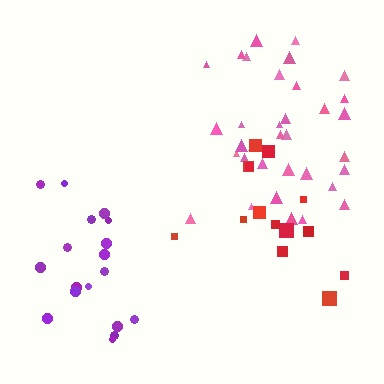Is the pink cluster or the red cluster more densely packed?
Pink.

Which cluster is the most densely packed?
Purple.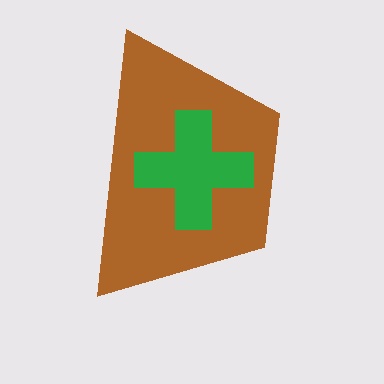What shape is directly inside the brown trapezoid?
The green cross.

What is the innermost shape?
The green cross.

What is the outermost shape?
The brown trapezoid.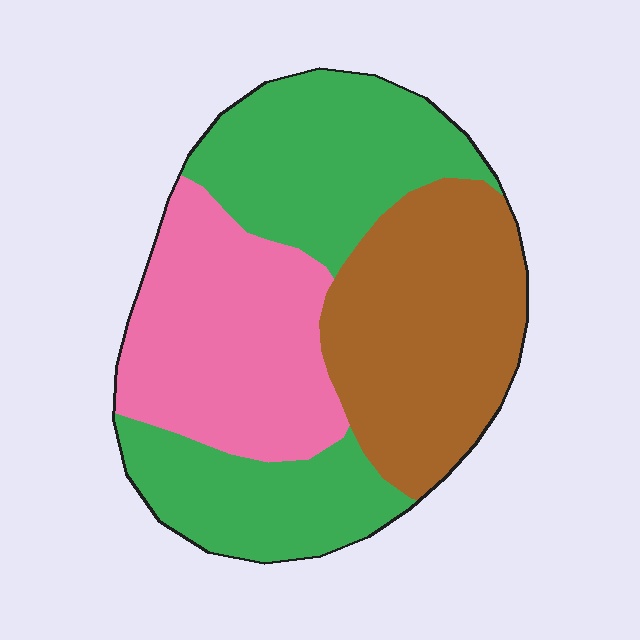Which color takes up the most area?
Green, at roughly 40%.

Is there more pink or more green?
Green.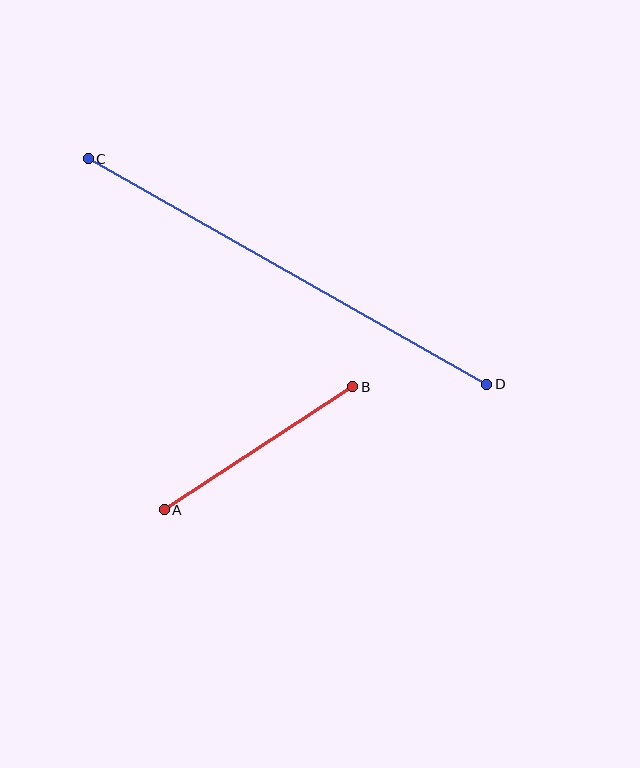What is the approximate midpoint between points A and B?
The midpoint is at approximately (258, 448) pixels.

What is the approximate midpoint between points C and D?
The midpoint is at approximately (287, 272) pixels.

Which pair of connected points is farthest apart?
Points C and D are farthest apart.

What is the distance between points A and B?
The distance is approximately 225 pixels.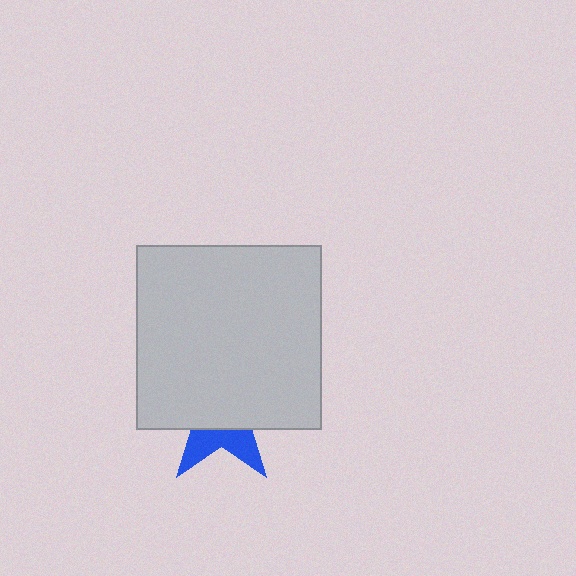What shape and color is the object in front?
The object in front is a light gray square.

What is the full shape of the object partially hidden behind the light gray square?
The partially hidden object is a blue star.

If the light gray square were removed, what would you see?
You would see the complete blue star.